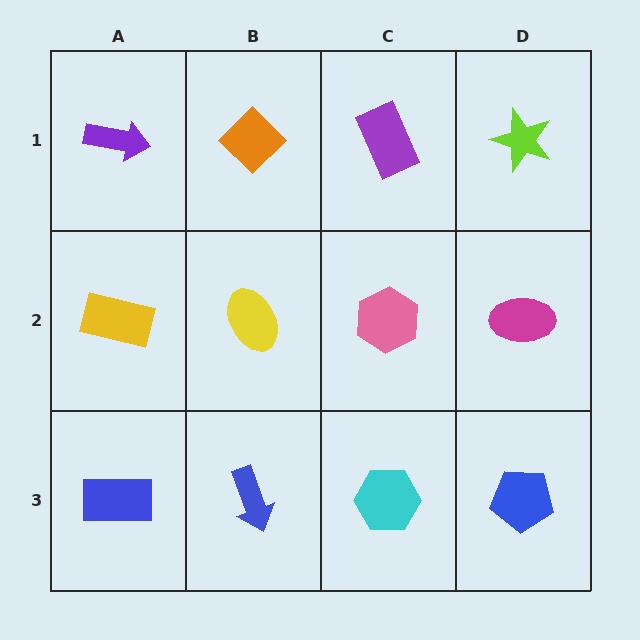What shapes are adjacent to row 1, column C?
A pink hexagon (row 2, column C), an orange diamond (row 1, column B), a lime star (row 1, column D).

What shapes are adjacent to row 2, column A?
A purple arrow (row 1, column A), a blue rectangle (row 3, column A), a yellow ellipse (row 2, column B).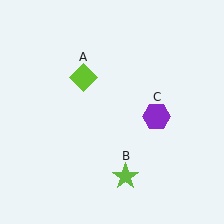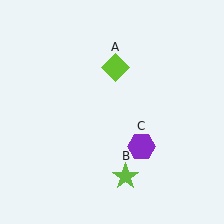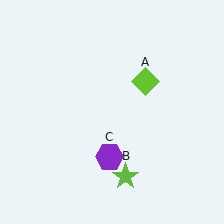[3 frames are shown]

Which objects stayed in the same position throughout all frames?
Lime star (object B) remained stationary.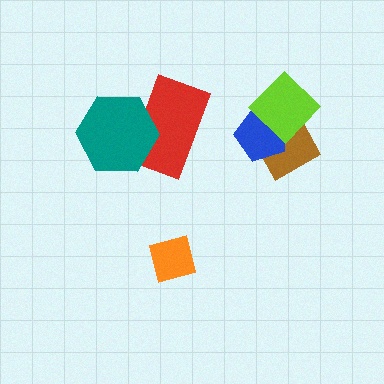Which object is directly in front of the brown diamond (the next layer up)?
The blue pentagon is directly in front of the brown diamond.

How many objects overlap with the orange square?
0 objects overlap with the orange square.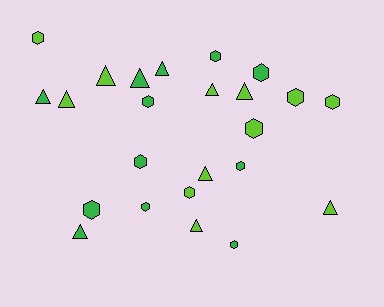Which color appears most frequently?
Lime, with 12 objects.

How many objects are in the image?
There are 24 objects.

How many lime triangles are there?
There are 7 lime triangles.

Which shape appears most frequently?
Hexagon, with 13 objects.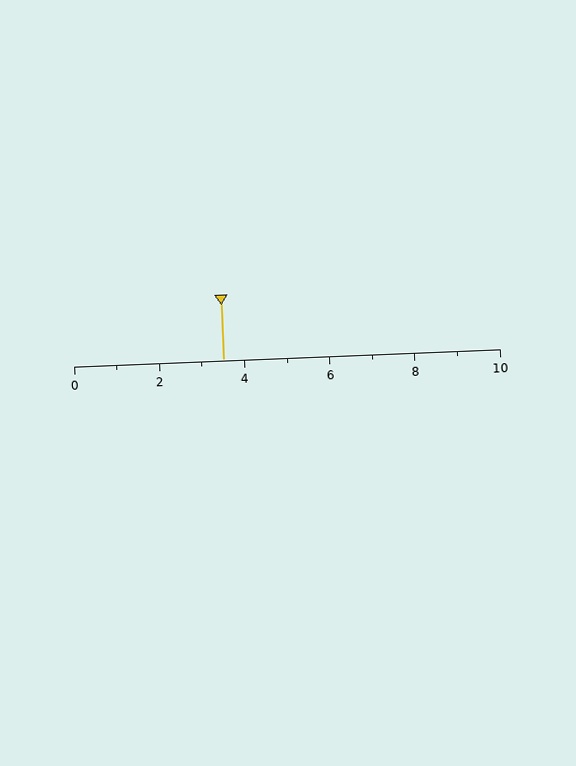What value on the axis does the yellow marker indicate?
The marker indicates approximately 3.5.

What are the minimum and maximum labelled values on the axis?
The axis runs from 0 to 10.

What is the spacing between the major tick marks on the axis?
The major ticks are spaced 2 apart.